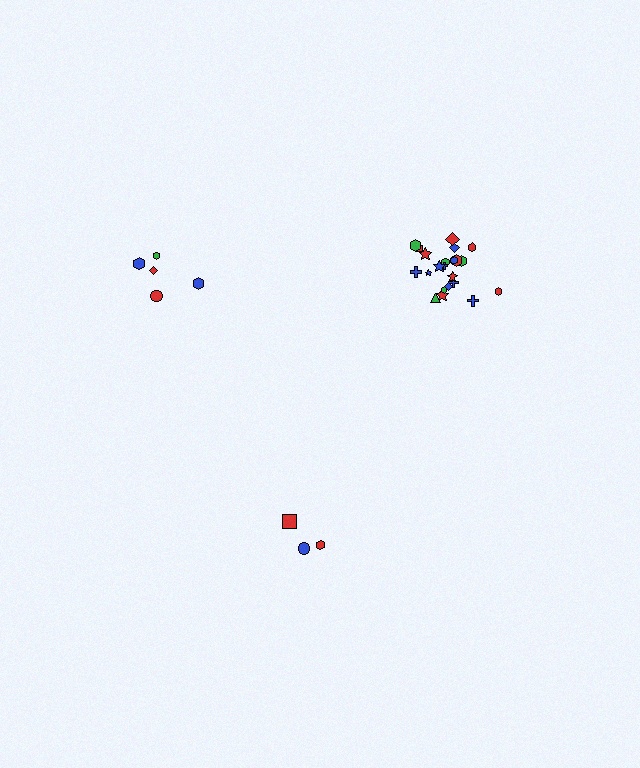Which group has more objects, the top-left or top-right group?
The top-right group.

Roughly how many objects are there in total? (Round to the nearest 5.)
Roughly 30 objects in total.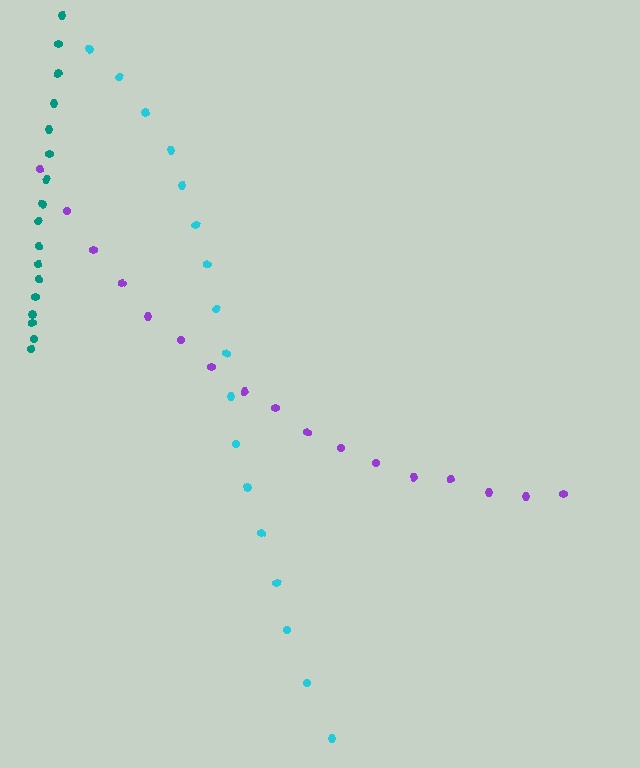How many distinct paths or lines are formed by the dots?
There are 3 distinct paths.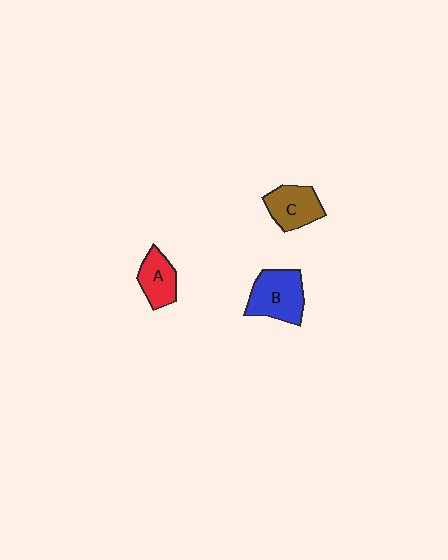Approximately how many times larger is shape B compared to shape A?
Approximately 1.5 times.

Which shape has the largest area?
Shape B (blue).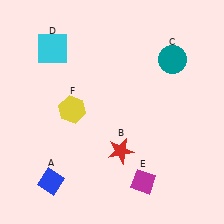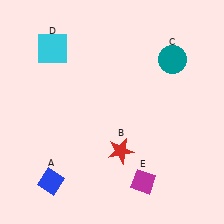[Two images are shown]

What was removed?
The yellow hexagon (F) was removed in Image 2.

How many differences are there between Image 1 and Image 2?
There is 1 difference between the two images.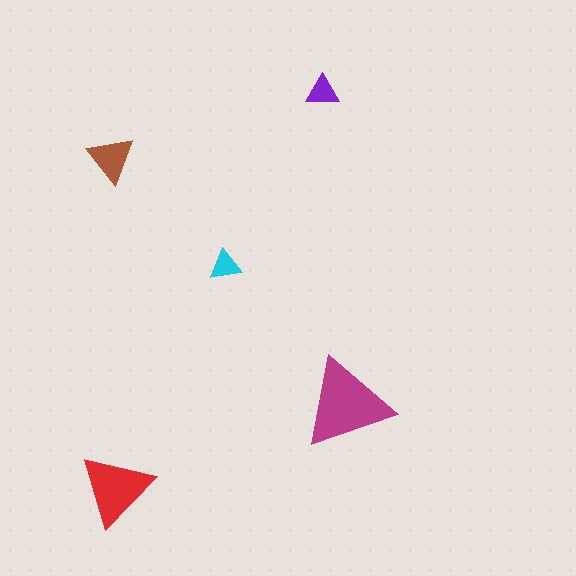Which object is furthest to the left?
The brown triangle is leftmost.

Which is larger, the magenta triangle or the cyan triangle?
The magenta one.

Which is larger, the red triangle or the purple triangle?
The red one.